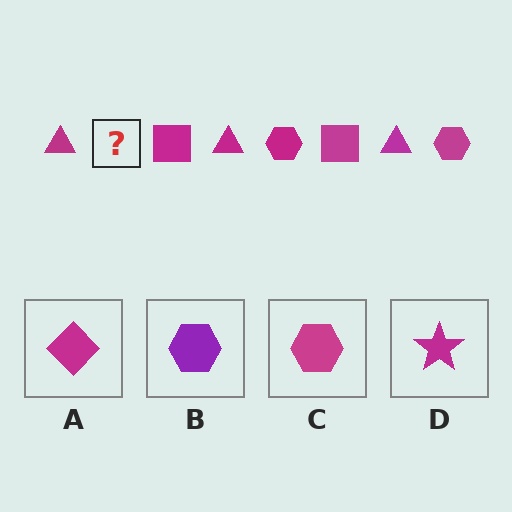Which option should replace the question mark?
Option C.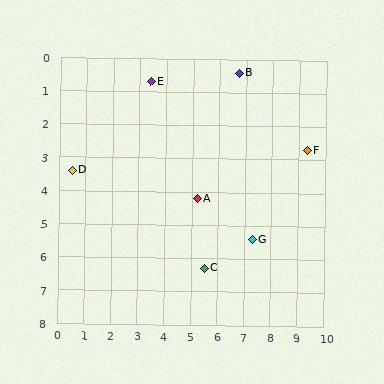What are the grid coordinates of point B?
Point B is at approximately (6.7, 0.4).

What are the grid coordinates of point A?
Point A is at approximately (5.2, 4.2).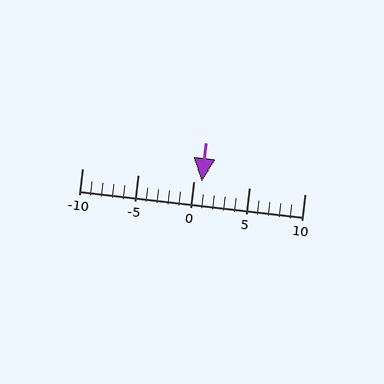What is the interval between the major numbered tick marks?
The major tick marks are spaced 5 units apart.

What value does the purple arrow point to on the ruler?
The purple arrow points to approximately 1.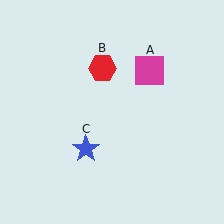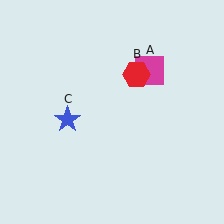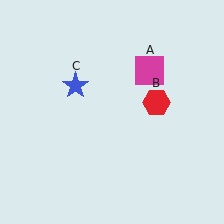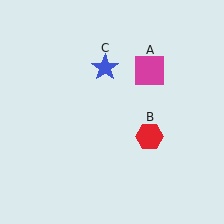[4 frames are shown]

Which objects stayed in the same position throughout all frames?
Magenta square (object A) remained stationary.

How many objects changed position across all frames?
2 objects changed position: red hexagon (object B), blue star (object C).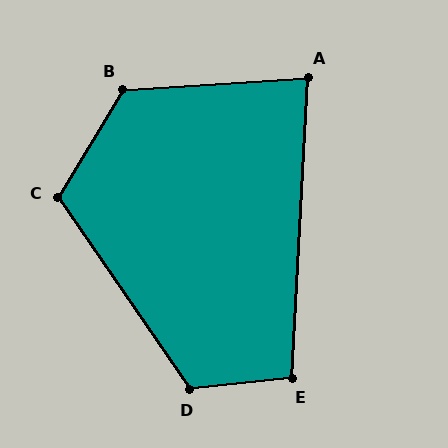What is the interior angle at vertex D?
Approximately 119 degrees (obtuse).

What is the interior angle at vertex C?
Approximately 114 degrees (obtuse).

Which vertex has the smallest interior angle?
A, at approximately 83 degrees.